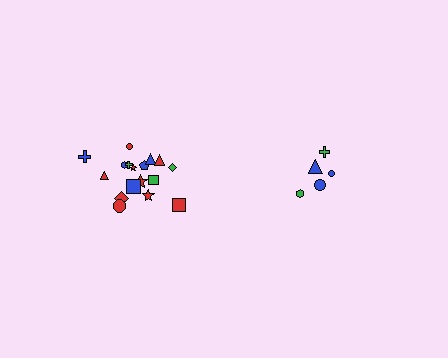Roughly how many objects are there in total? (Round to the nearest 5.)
Roughly 25 objects in total.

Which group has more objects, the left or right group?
The left group.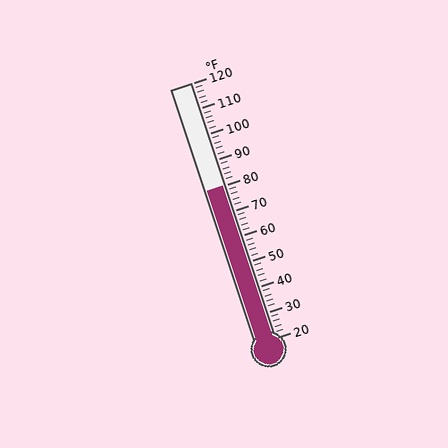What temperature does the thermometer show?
The thermometer shows approximately 80°F.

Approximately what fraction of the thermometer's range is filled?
The thermometer is filled to approximately 60% of its range.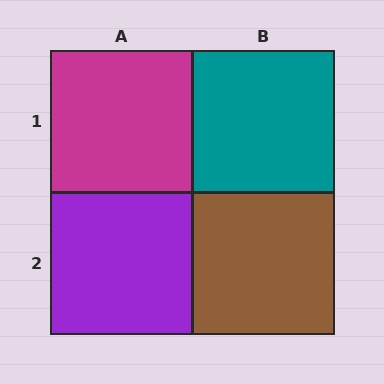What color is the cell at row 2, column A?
Purple.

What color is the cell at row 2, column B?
Brown.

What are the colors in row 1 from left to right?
Magenta, teal.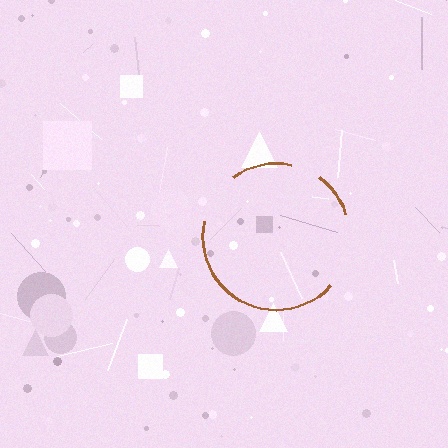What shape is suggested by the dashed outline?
The dashed outline suggests a circle.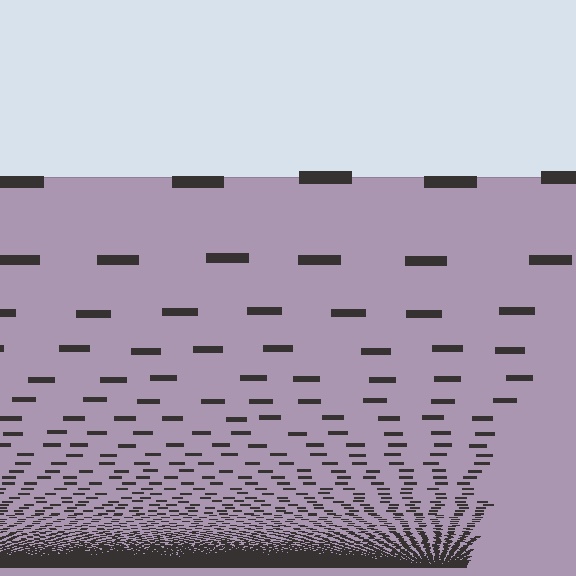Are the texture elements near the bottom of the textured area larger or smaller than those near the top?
Smaller. The gradient is inverted — elements near the bottom are smaller and denser.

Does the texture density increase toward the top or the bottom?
Density increases toward the bottom.